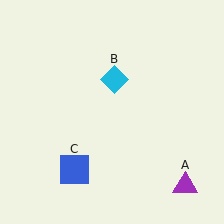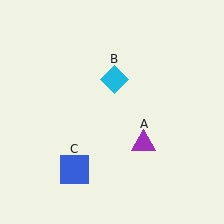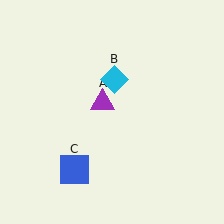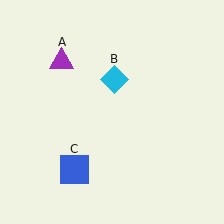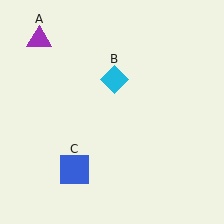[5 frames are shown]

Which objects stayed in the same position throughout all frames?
Cyan diamond (object B) and blue square (object C) remained stationary.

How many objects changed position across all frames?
1 object changed position: purple triangle (object A).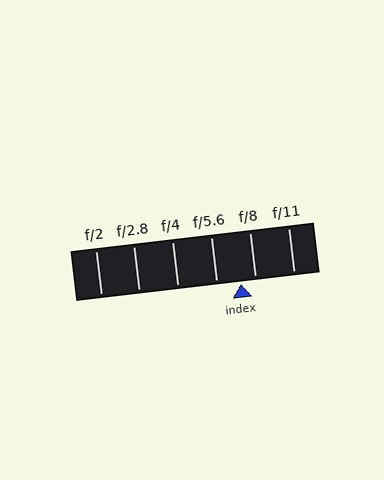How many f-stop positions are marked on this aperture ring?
There are 6 f-stop positions marked.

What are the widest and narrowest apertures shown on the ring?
The widest aperture shown is f/2 and the narrowest is f/11.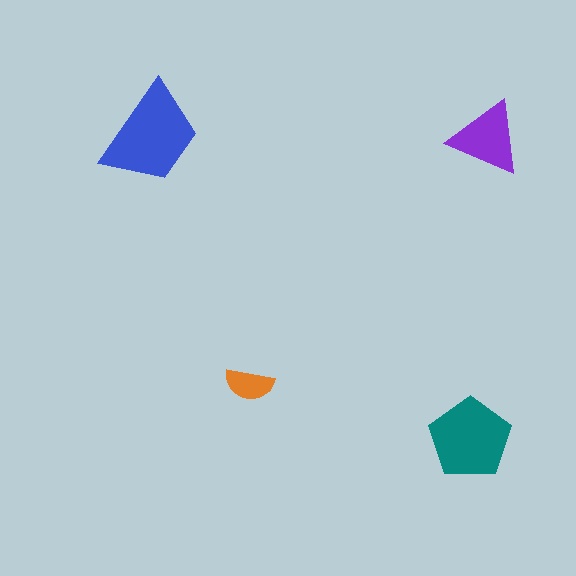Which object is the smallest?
The orange semicircle.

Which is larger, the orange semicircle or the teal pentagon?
The teal pentagon.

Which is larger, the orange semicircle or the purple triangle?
The purple triangle.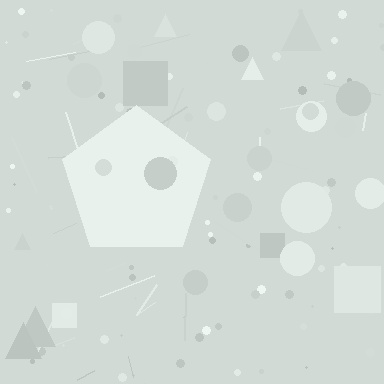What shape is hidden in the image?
A pentagon is hidden in the image.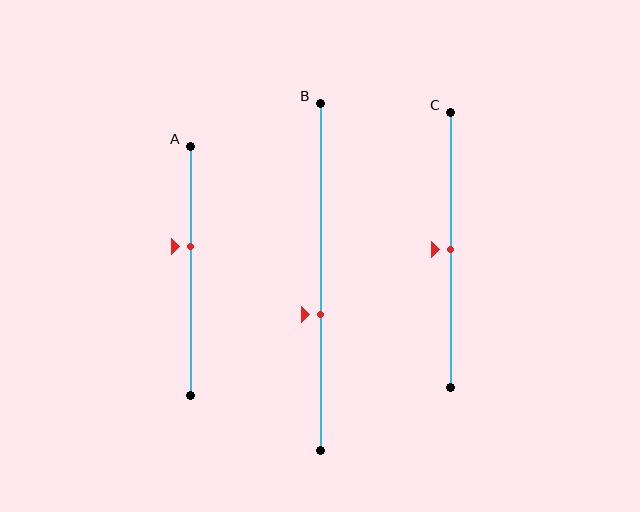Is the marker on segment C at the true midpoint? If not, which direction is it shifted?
Yes, the marker on segment C is at the true midpoint.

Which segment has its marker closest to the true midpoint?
Segment C has its marker closest to the true midpoint.